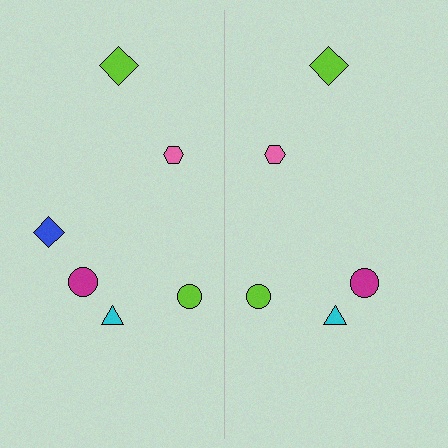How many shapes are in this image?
There are 11 shapes in this image.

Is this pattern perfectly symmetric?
No, the pattern is not perfectly symmetric. A blue diamond is missing from the right side.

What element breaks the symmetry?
A blue diamond is missing from the right side.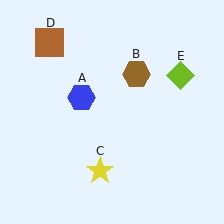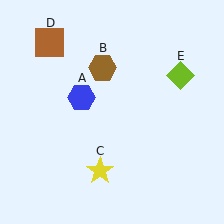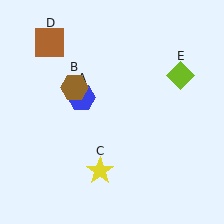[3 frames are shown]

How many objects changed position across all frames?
1 object changed position: brown hexagon (object B).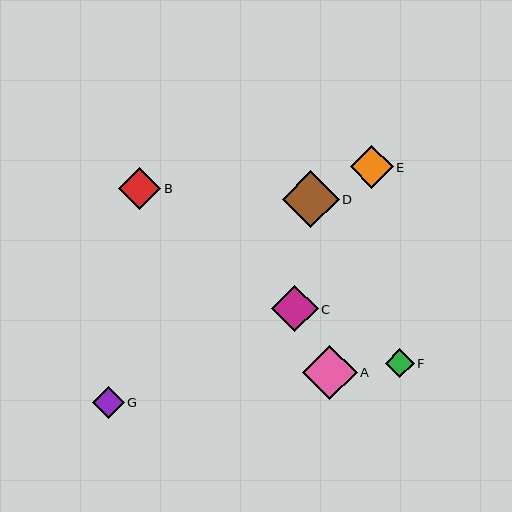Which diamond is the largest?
Diamond D is the largest with a size of approximately 57 pixels.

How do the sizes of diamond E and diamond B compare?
Diamond E and diamond B are approximately the same size.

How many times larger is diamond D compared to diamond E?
Diamond D is approximately 1.3 times the size of diamond E.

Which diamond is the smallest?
Diamond F is the smallest with a size of approximately 29 pixels.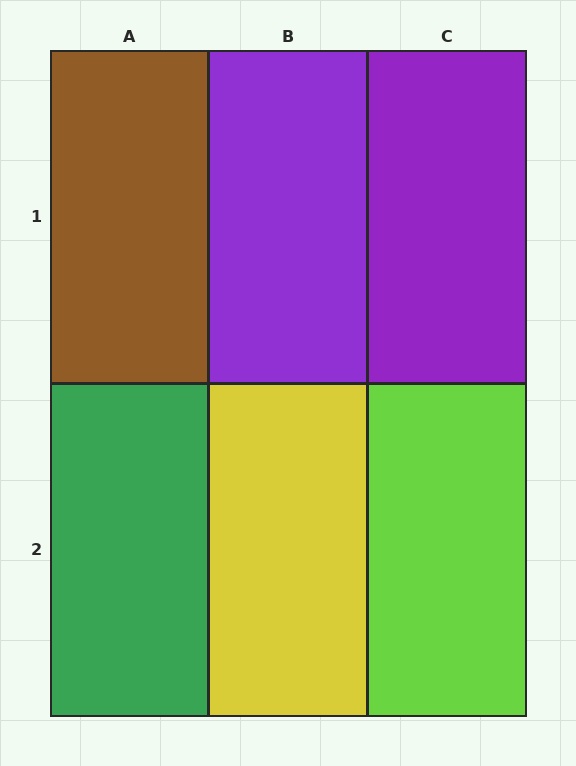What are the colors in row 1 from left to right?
Brown, purple, purple.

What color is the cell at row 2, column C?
Lime.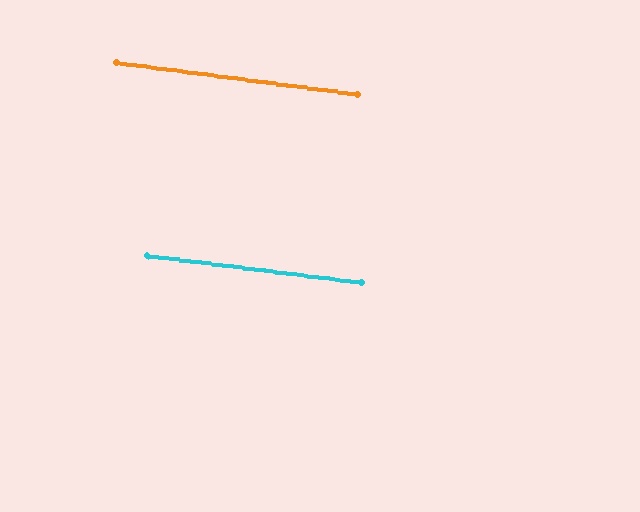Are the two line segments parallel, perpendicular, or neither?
Parallel — their directions differ by only 0.4°.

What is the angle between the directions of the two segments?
Approximately 0 degrees.